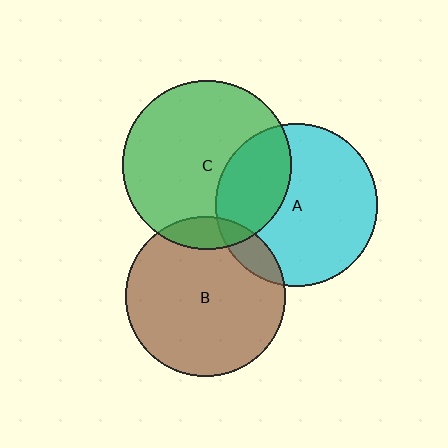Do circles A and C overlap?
Yes.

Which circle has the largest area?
Circle C (green).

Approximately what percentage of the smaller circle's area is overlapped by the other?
Approximately 30%.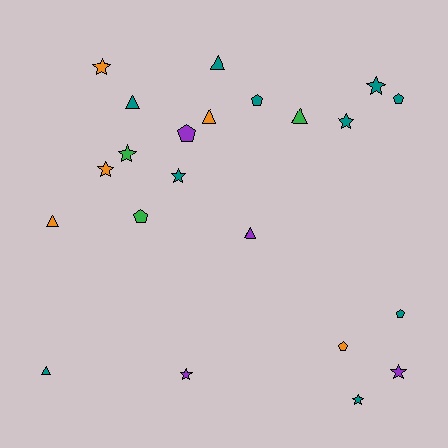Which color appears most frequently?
Teal, with 10 objects.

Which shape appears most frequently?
Star, with 9 objects.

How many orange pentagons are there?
There is 1 orange pentagon.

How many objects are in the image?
There are 22 objects.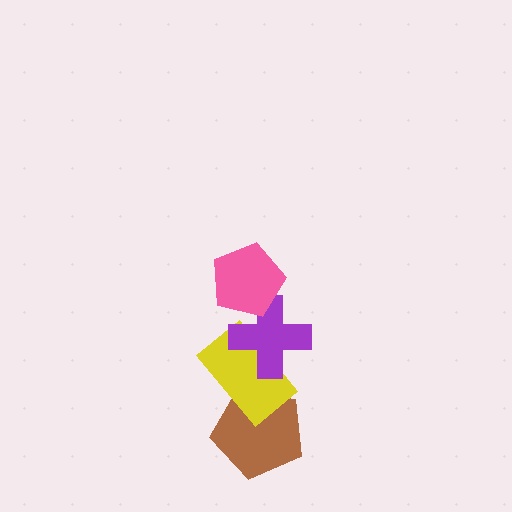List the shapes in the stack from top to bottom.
From top to bottom: the pink pentagon, the purple cross, the yellow rectangle, the brown pentagon.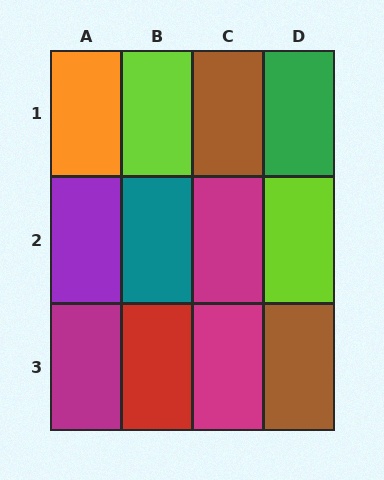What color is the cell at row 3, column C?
Magenta.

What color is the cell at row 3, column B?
Red.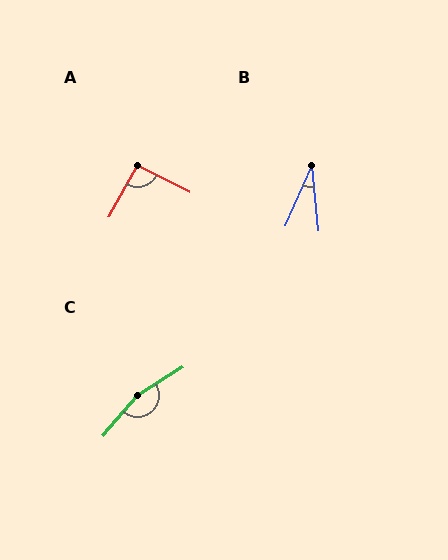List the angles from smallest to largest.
B (30°), A (91°), C (163°).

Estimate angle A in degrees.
Approximately 91 degrees.